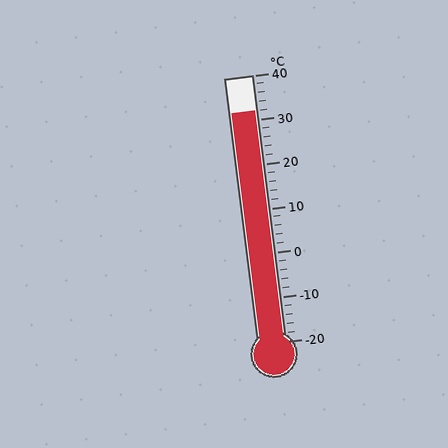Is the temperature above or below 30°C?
The temperature is above 30°C.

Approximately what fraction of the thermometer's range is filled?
The thermometer is filled to approximately 85% of its range.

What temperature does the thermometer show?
The thermometer shows approximately 32°C.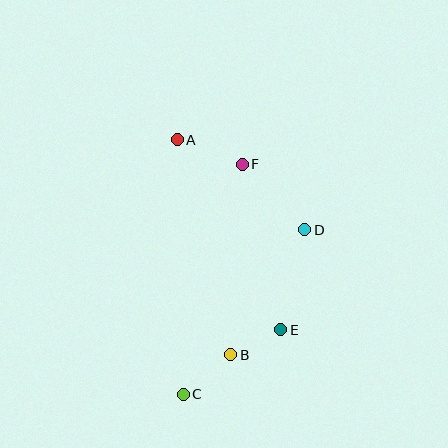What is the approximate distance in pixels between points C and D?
The distance between C and D is approximately 204 pixels.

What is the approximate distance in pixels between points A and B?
The distance between A and B is approximately 221 pixels.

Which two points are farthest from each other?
Points A and C are farthest from each other.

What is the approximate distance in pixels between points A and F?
The distance between A and F is approximately 69 pixels.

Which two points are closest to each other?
Points B and E are closest to each other.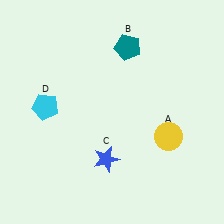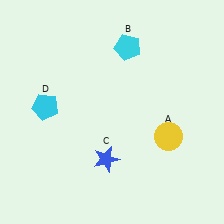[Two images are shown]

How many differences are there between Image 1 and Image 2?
There is 1 difference between the two images.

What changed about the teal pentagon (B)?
In Image 1, B is teal. In Image 2, it changed to cyan.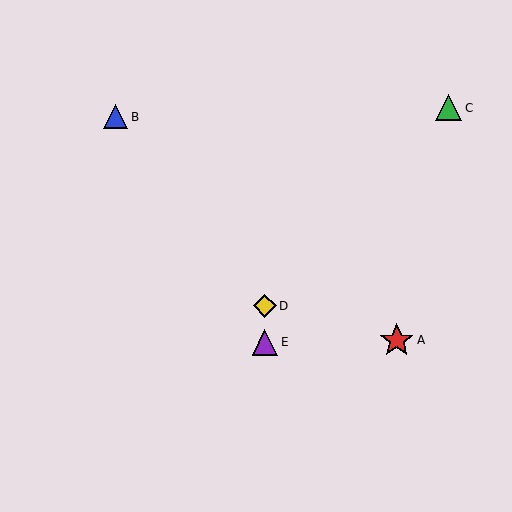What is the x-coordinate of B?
Object B is at x≈116.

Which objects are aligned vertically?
Objects D, E are aligned vertically.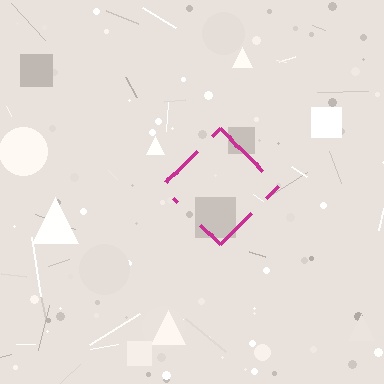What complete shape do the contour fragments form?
The contour fragments form a diamond.